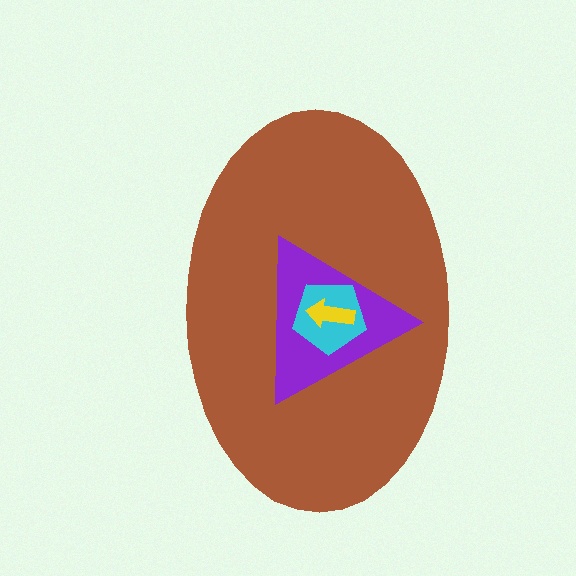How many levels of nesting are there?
4.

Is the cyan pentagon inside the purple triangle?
Yes.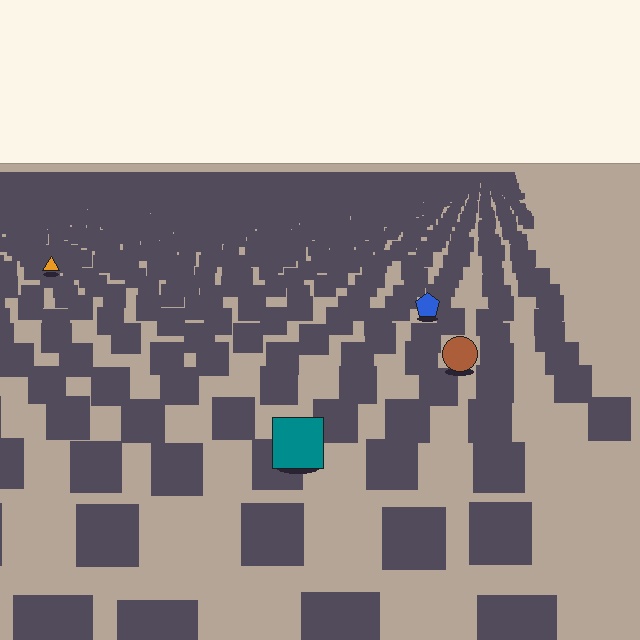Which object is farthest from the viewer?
The orange triangle is farthest from the viewer. It appears smaller and the ground texture around it is denser.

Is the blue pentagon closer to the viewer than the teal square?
No. The teal square is closer — you can tell from the texture gradient: the ground texture is coarser near it.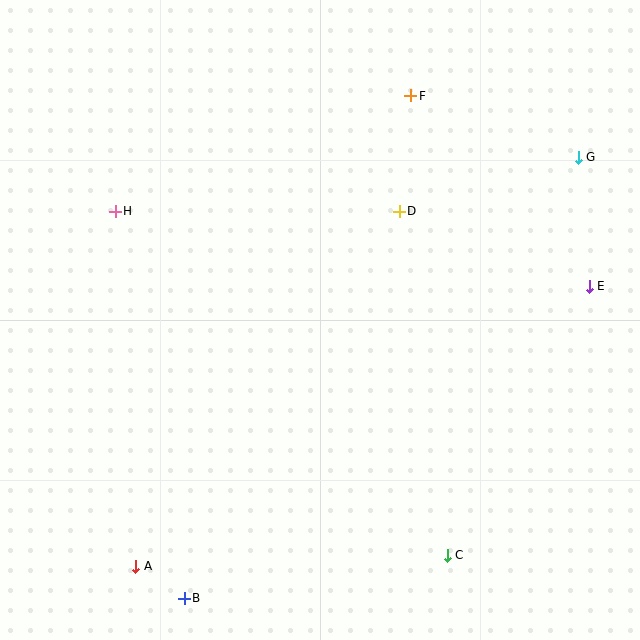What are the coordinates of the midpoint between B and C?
The midpoint between B and C is at (316, 577).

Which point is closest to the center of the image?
Point D at (399, 211) is closest to the center.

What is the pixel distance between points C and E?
The distance between C and E is 304 pixels.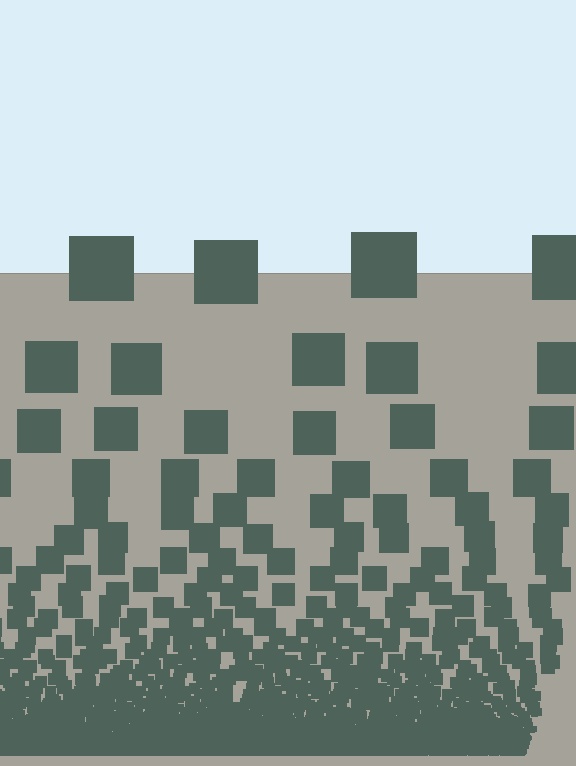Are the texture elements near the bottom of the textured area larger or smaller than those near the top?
Smaller. The gradient is inverted — elements near the bottom are smaller and denser.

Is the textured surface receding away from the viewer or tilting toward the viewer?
The surface appears to tilt toward the viewer. Texture elements get larger and sparser toward the top.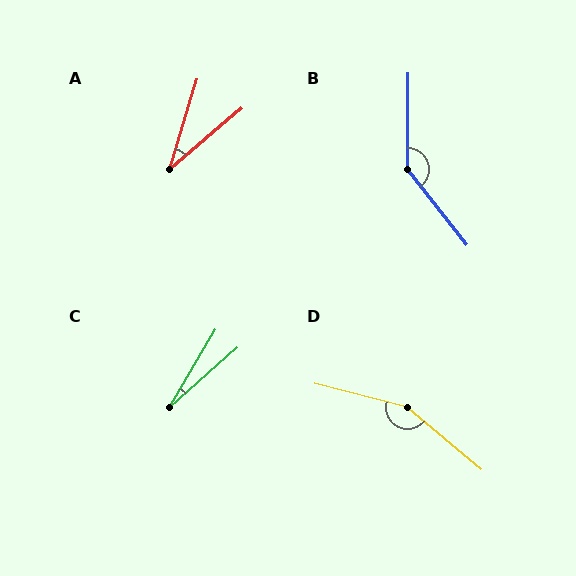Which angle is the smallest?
C, at approximately 18 degrees.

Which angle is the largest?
D, at approximately 154 degrees.